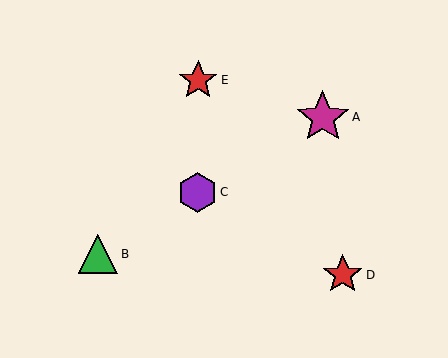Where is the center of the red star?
The center of the red star is at (343, 275).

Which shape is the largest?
The magenta star (labeled A) is the largest.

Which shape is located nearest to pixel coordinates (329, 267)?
The red star (labeled D) at (343, 275) is nearest to that location.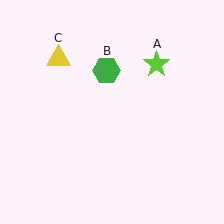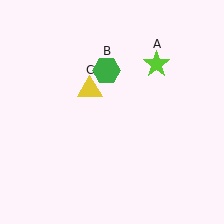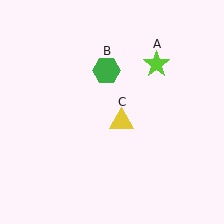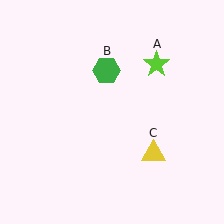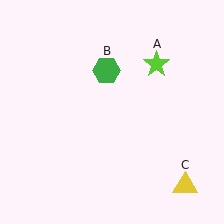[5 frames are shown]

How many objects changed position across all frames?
1 object changed position: yellow triangle (object C).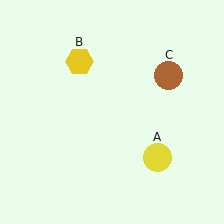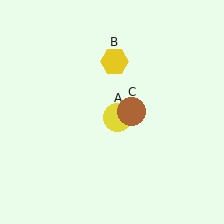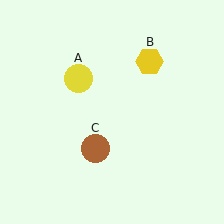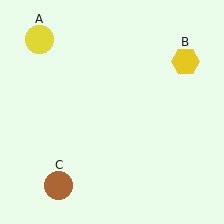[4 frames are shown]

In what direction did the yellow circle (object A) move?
The yellow circle (object A) moved up and to the left.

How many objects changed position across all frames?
3 objects changed position: yellow circle (object A), yellow hexagon (object B), brown circle (object C).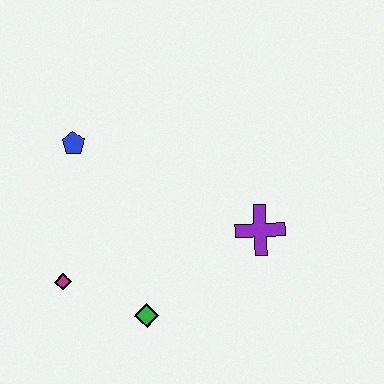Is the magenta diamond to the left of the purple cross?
Yes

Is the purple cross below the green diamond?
No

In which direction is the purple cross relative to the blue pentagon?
The purple cross is to the right of the blue pentagon.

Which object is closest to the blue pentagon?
The magenta diamond is closest to the blue pentagon.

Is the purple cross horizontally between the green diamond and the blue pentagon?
No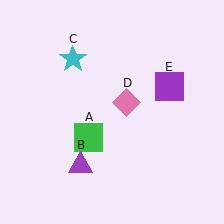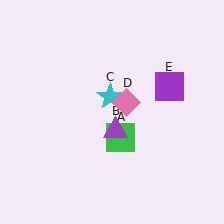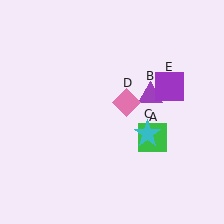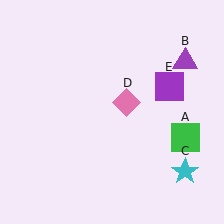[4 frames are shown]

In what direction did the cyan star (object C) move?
The cyan star (object C) moved down and to the right.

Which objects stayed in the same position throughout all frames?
Pink diamond (object D) and purple square (object E) remained stationary.